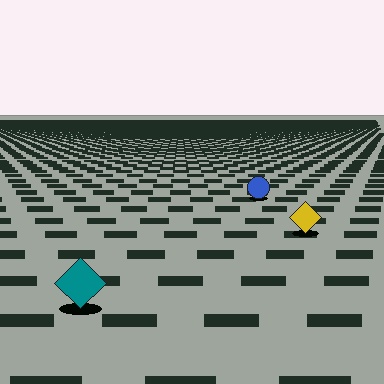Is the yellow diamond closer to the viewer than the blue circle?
Yes. The yellow diamond is closer — you can tell from the texture gradient: the ground texture is coarser near it.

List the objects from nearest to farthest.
From nearest to farthest: the teal diamond, the yellow diamond, the blue circle.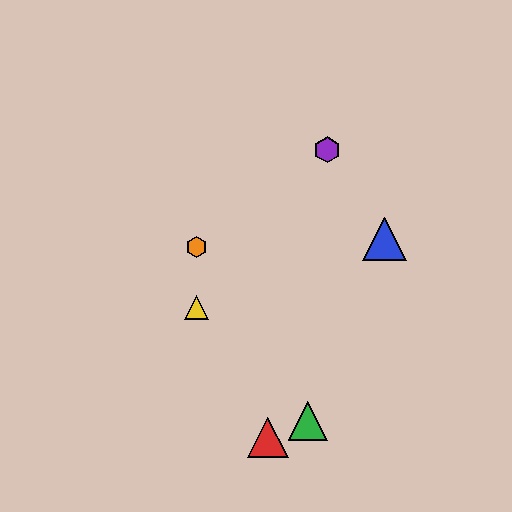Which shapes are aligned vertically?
The yellow triangle, the orange hexagon are aligned vertically.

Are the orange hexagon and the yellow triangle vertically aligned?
Yes, both are at x≈196.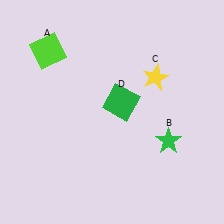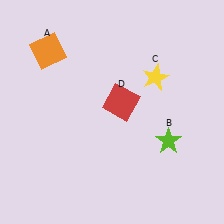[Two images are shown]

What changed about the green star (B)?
In Image 1, B is green. In Image 2, it changed to lime.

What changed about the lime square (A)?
In Image 1, A is lime. In Image 2, it changed to orange.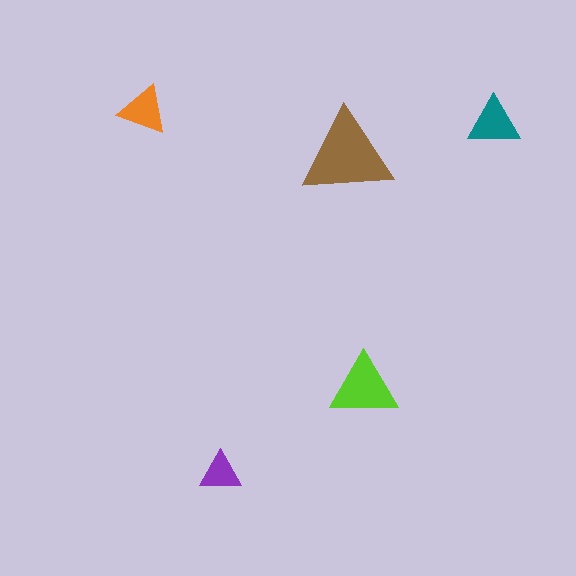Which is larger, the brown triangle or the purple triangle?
The brown one.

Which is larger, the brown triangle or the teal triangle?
The brown one.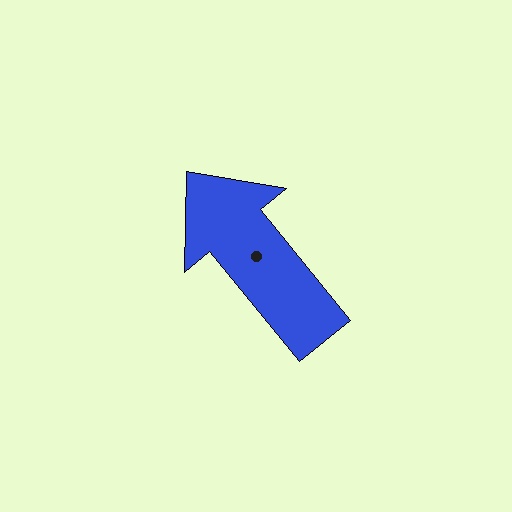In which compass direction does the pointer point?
Northwest.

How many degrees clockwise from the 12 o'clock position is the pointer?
Approximately 321 degrees.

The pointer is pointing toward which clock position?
Roughly 11 o'clock.